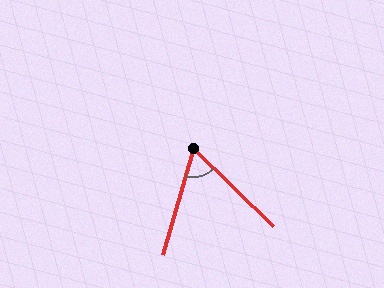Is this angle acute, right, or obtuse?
It is acute.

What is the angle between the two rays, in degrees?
Approximately 62 degrees.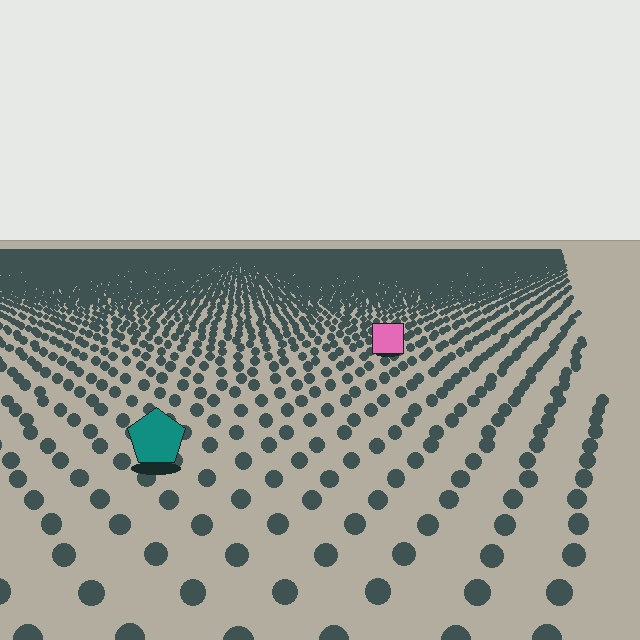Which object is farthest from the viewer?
The pink square is farthest from the viewer. It appears smaller and the ground texture around it is denser.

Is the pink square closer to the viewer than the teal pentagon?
No. The teal pentagon is closer — you can tell from the texture gradient: the ground texture is coarser near it.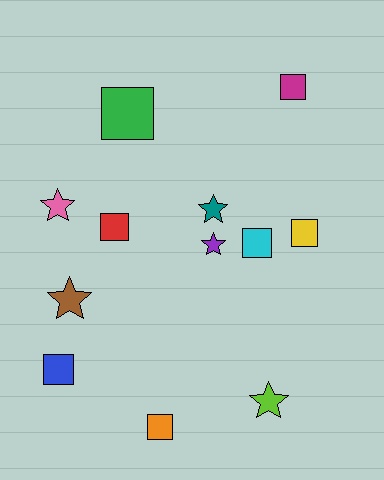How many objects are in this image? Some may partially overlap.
There are 12 objects.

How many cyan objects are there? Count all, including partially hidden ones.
There is 1 cyan object.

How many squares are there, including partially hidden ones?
There are 7 squares.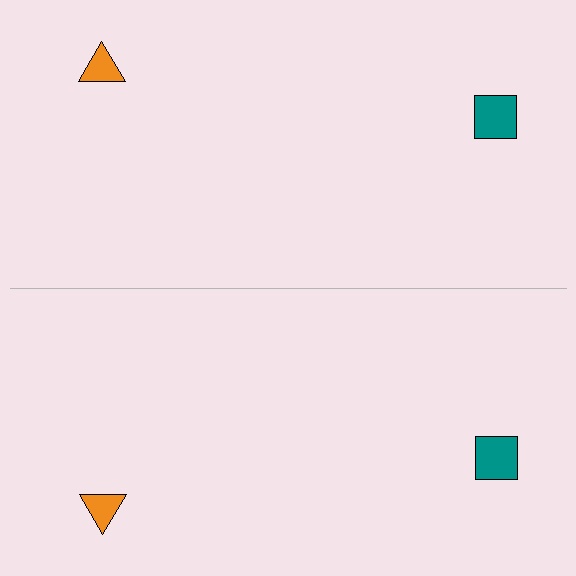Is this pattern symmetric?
Yes, this pattern has bilateral (reflection) symmetry.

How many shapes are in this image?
There are 4 shapes in this image.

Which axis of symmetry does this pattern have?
The pattern has a horizontal axis of symmetry running through the center of the image.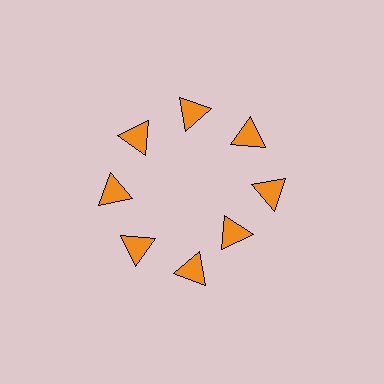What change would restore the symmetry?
The symmetry would be restored by moving it outward, back onto the ring so that all 8 triangles sit at equal angles and equal distance from the center.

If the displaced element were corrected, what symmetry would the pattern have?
It would have 8-fold rotational symmetry — the pattern would map onto itself every 45 degrees.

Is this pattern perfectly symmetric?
No. The 8 orange triangles are arranged in a ring, but one element near the 4 o'clock position is pulled inward toward the center, breaking the 8-fold rotational symmetry.